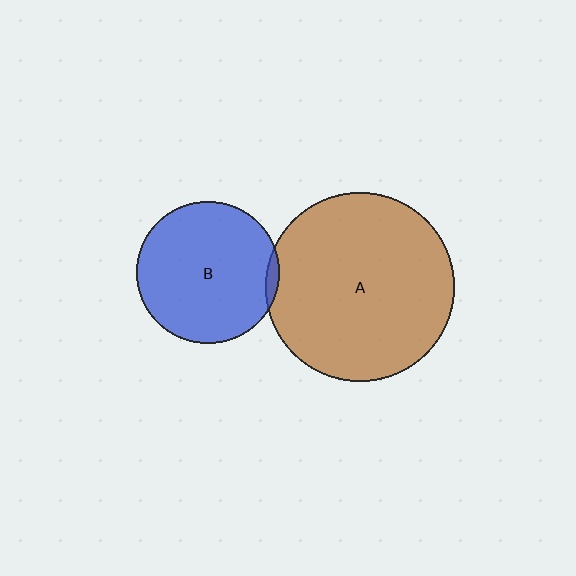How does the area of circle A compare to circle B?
Approximately 1.8 times.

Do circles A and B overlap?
Yes.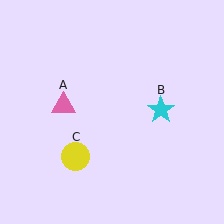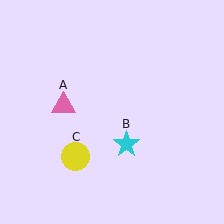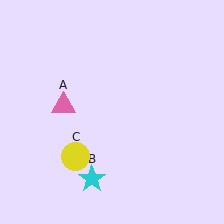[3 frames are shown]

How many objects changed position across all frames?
1 object changed position: cyan star (object B).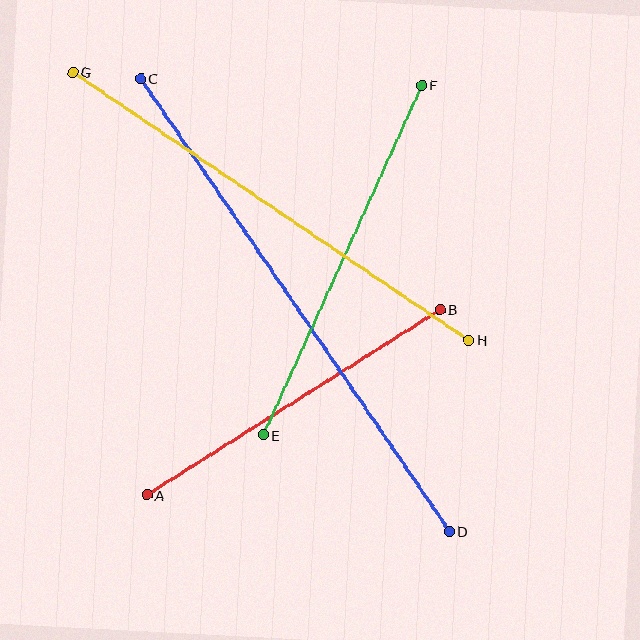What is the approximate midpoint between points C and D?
The midpoint is at approximately (295, 305) pixels.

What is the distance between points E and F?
The distance is approximately 384 pixels.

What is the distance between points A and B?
The distance is approximately 347 pixels.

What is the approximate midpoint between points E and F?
The midpoint is at approximately (342, 260) pixels.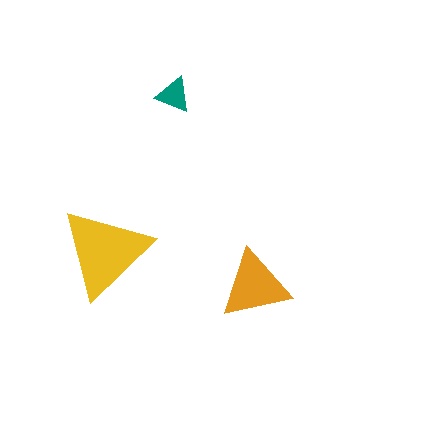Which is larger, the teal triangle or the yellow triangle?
The yellow one.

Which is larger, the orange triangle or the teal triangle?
The orange one.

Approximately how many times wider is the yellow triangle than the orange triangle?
About 1.5 times wider.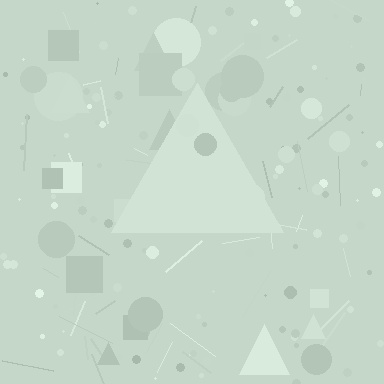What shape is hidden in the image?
A triangle is hidden in the image.